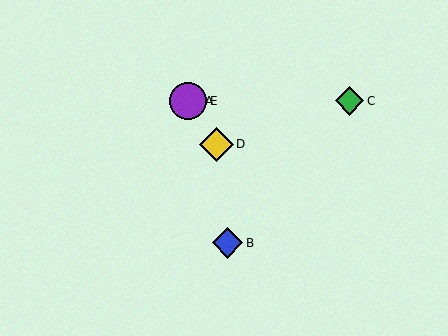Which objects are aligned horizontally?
Objects A, C, E are aligned horizontally.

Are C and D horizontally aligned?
No, C is at y≈101 and D is at y≈144.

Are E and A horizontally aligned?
Yes, both are at y≈101.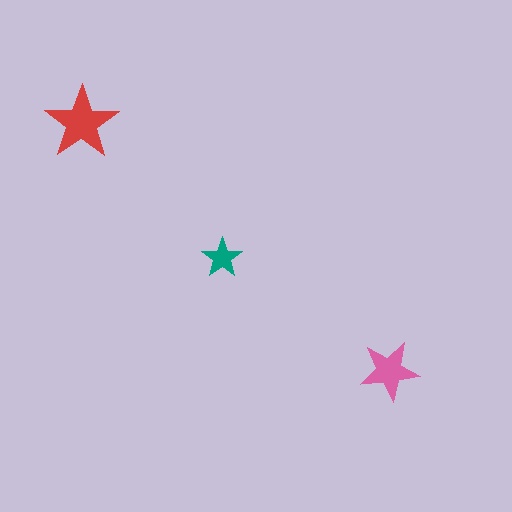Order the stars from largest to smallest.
the red one, the pink one, the teal one.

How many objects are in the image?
There are 3 objects in the image.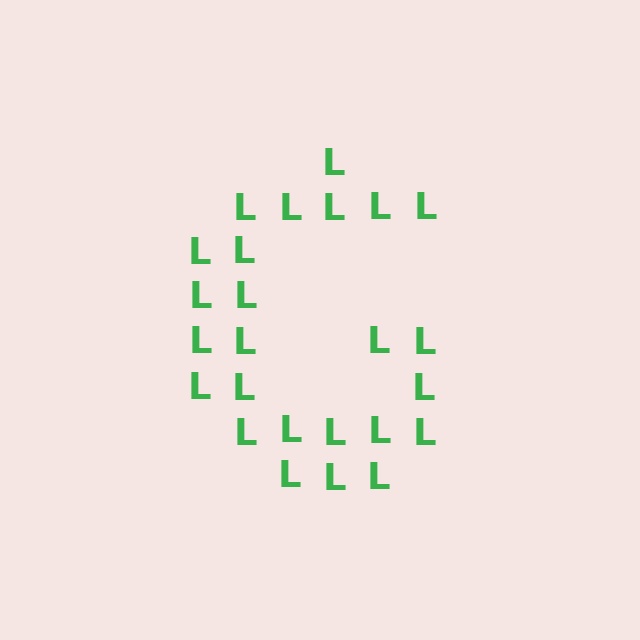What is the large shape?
The large shape is the letter G.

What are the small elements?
The small elements are letter L's.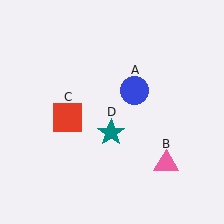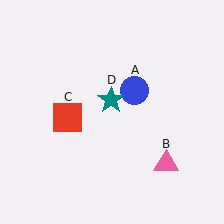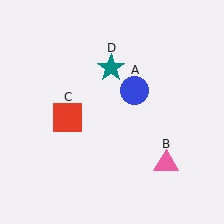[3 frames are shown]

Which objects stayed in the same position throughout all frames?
Blue circle (object A) and pink triangle (object B) and red square (object C) remained stationary.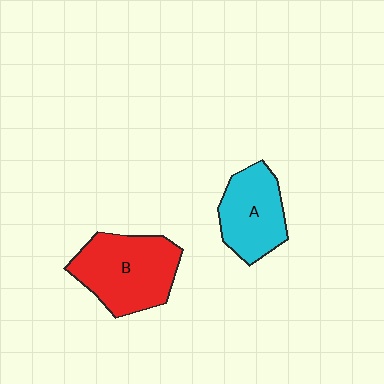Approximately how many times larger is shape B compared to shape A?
Approximately 1.3 times.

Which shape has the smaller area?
Shape A (cyan).